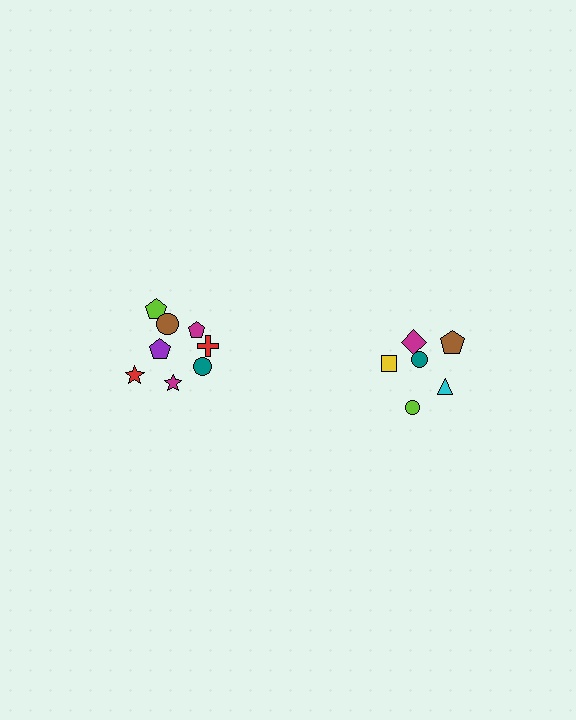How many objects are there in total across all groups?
There are 14 objects.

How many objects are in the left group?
There are 8 objects.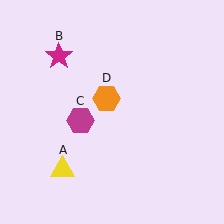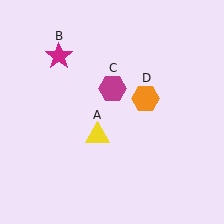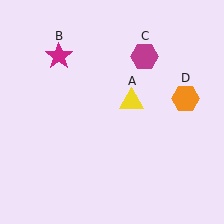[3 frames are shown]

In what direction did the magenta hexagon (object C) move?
The magenta hexagon (object C) moved up and to the right.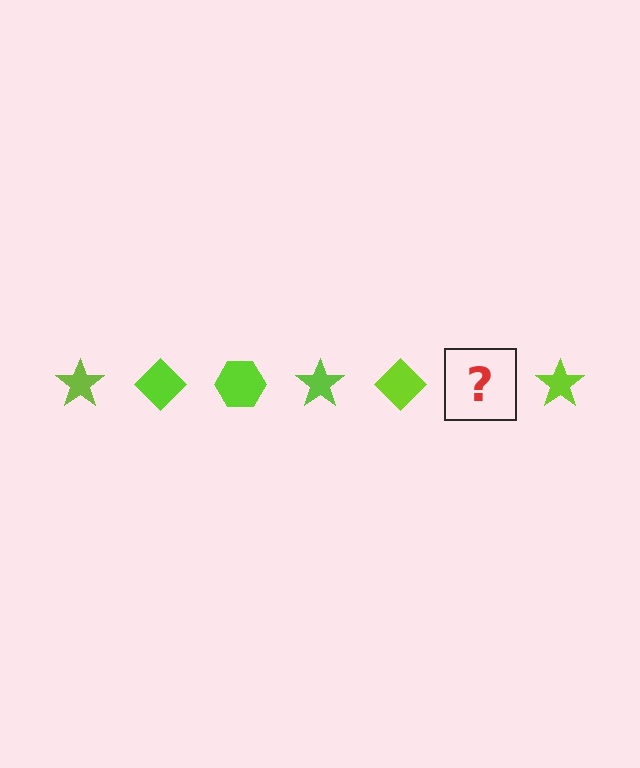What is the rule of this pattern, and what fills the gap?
The rule is that the pattern cycles through star, diamond, hexagon shapes in lime. The gap should be filled with a lime hexagon.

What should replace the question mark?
The question mark should be replaced with a lime hexagon.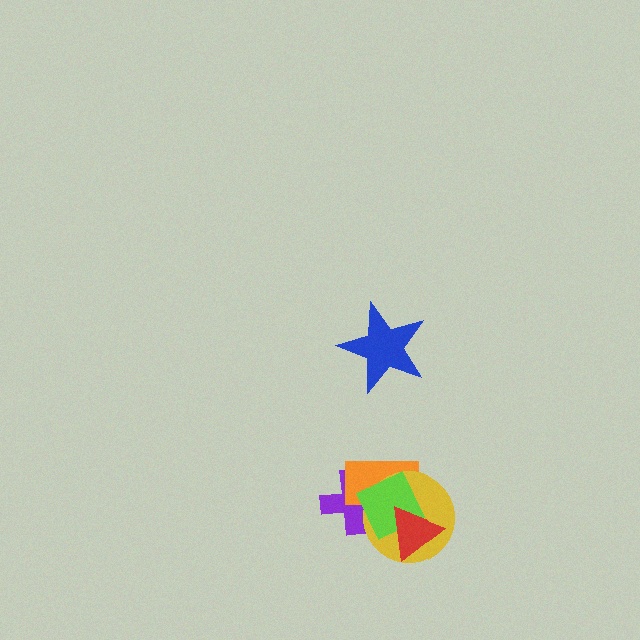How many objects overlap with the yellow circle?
4 objects overlap with the yellow circle.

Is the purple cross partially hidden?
Yes, it is partially covered by another shape.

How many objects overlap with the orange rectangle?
4 objects overlap with the orange rectangle.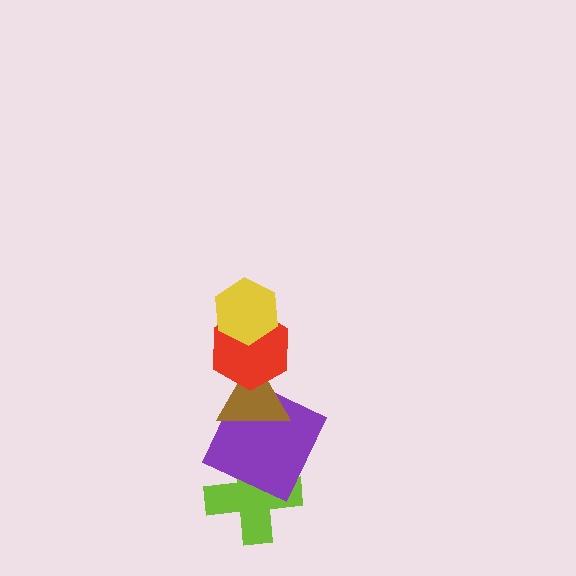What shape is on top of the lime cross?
The purple square is on top of the lime cross.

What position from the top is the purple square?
The purple square is 4th from the top.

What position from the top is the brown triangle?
The brown triangle is 3rd from the top.